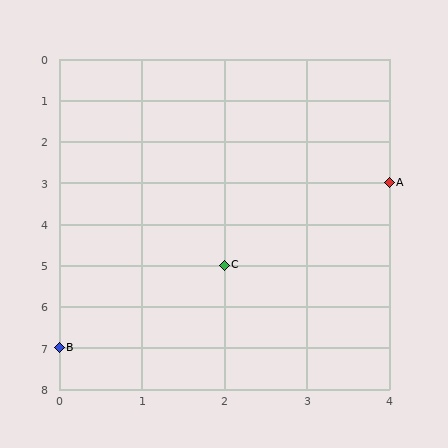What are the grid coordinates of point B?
Point B is at grid coordinates (0, 7).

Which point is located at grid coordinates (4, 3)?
Point A is at (4, 3).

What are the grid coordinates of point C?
Point C is at grid coordinates (2, 5).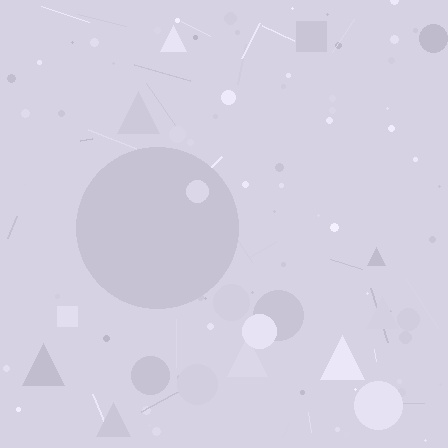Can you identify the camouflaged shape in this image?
The camouflaged shape is a circle.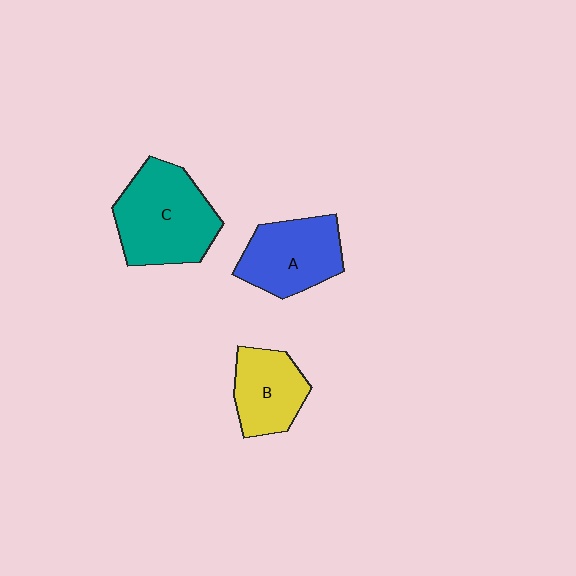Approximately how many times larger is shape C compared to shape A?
Approximately 1.3 times.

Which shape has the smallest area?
Shape B (yellow).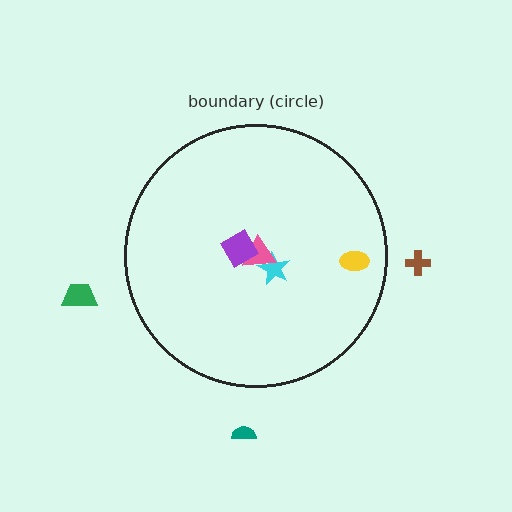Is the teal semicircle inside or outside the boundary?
Outside.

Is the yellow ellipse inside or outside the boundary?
Inside.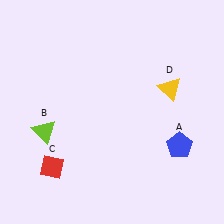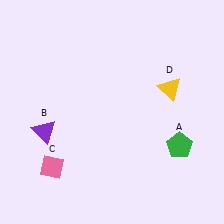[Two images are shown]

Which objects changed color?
A changed from blue to green. B changed from lime to purple. C changed from red to pink.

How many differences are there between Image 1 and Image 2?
There are 3 differences between the two images.